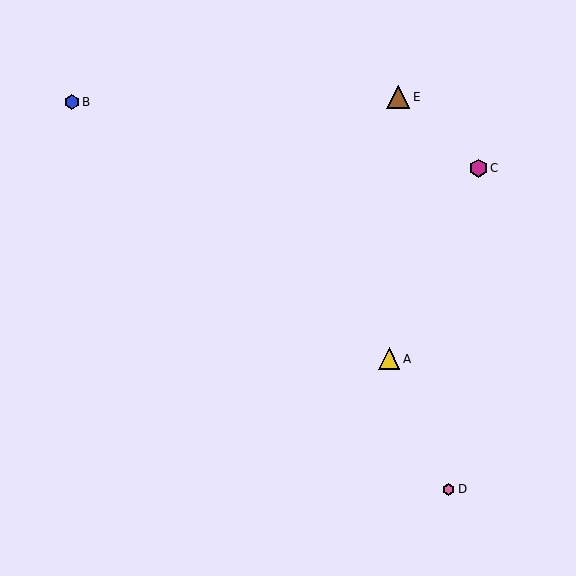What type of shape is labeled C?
Shape C is a magenta hexagon.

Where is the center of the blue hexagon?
The center of the blue hexagon is at (72, 102).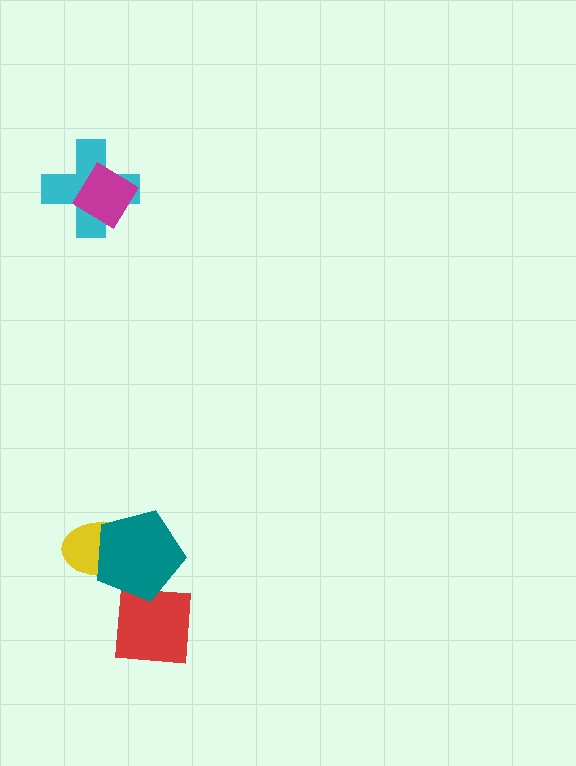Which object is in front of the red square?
The teal pentagon is in front of the red square.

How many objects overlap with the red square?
1 object overlaps with the red square.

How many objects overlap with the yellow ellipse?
1 object overlaps with the yellow ellipse.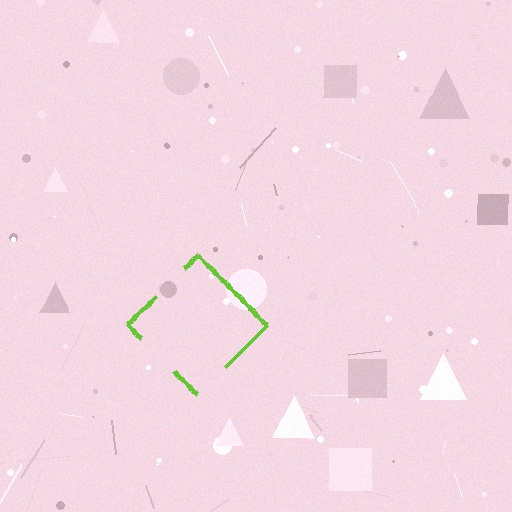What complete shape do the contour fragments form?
The contour fragments form a diamond.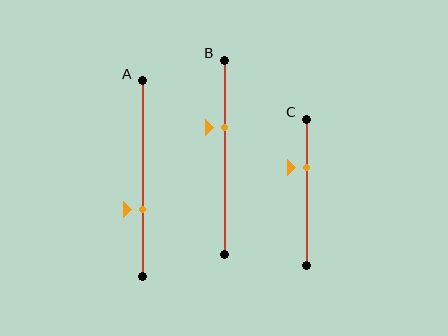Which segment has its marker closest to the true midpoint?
Segment B has its marker closest to the true midpoint.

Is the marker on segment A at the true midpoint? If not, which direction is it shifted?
No, the marker on segment A is shifted downward by about 16% of the segment length.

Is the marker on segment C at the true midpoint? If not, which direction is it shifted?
No, the marker on segment C is shifted upward by about 17% of the segment length.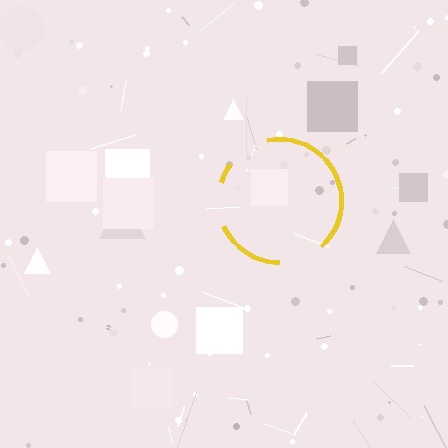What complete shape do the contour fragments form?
The contour fragments form a circle.